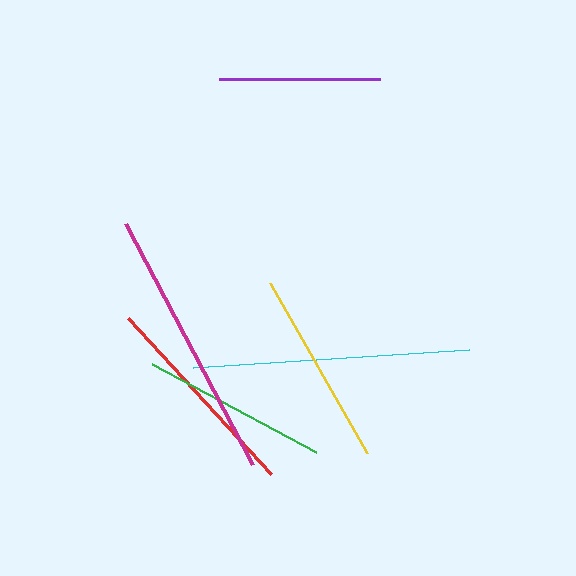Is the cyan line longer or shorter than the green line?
The cyan line is longer than the green line.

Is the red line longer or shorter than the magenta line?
The magenta line is longer than the red line.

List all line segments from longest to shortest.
From longest to shortest: cyan, magenta, red, yellow, green, purple.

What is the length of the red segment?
The red segment is approximately 212 pixels long.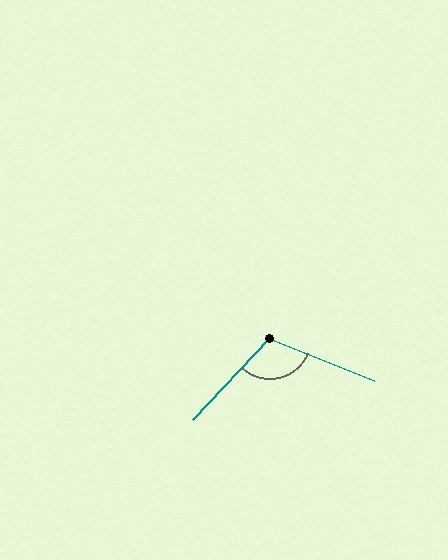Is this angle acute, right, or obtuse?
It is obtuse.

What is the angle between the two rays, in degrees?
Approximately 111 degrees.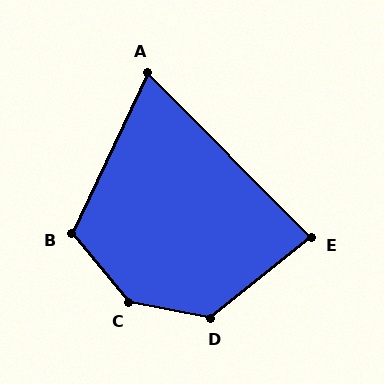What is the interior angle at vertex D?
Approximately 131 degrees (obtuse).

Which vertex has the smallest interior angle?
A, at approximately 70 degrees.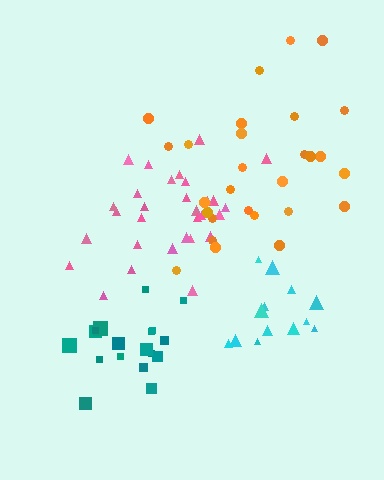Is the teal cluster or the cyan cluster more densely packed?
Teal.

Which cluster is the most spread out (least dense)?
Orange.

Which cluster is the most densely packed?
Teal.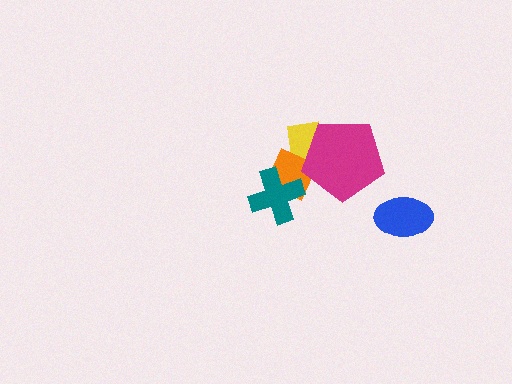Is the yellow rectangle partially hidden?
Yes, it is partially covered by another shape.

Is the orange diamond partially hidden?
Yes, it is partially covered by another shape.